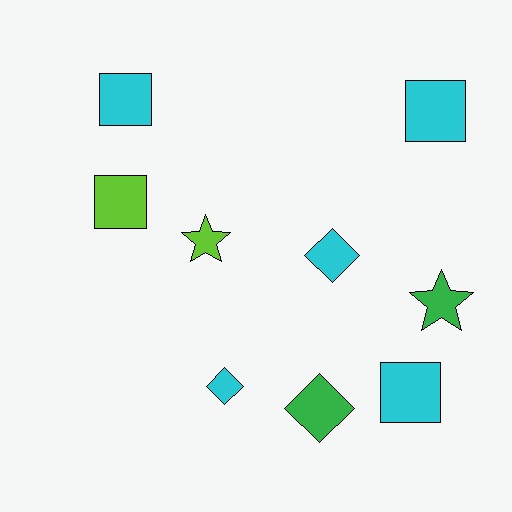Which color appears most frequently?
Cyan, with 5 objects.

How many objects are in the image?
There are 9 objects.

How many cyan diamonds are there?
There are 2 cyan diamonds.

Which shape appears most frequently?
Square, with 4 objects.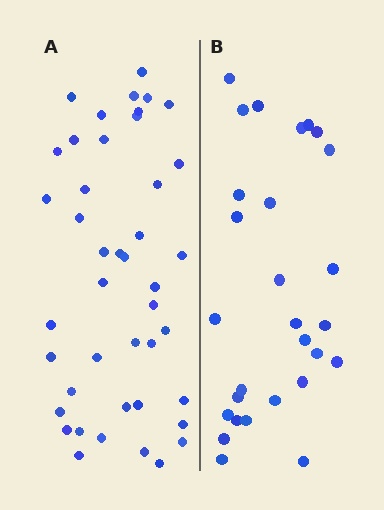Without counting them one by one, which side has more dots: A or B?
Region A (the left region) has more dots.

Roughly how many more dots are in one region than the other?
Region A has approximately 15 more dots than region B.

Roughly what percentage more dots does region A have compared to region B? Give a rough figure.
About 55% more.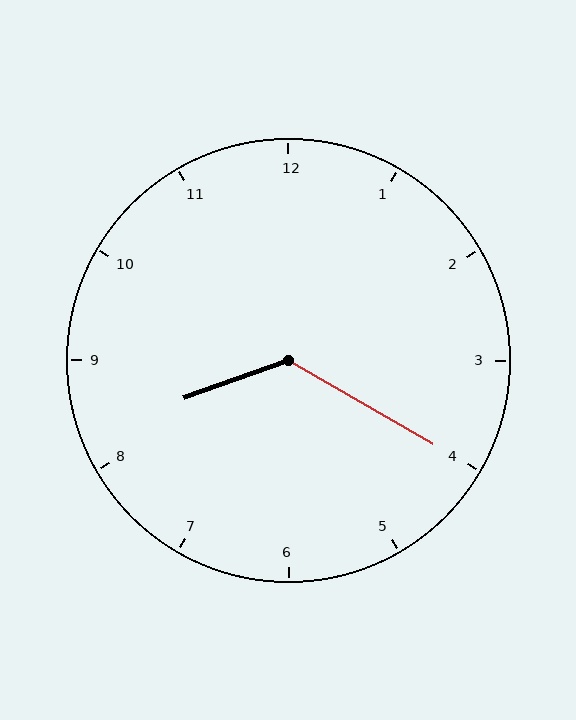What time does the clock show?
8:20.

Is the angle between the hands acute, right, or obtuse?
It is obtuse.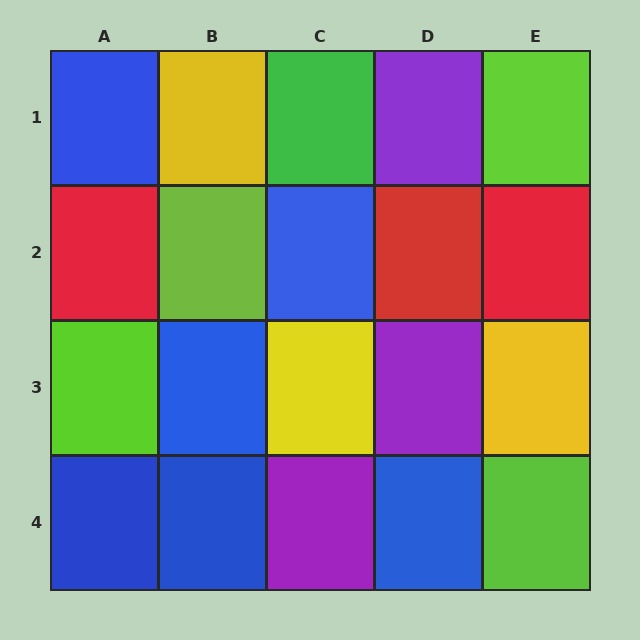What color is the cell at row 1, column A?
Blue.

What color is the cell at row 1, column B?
Yellow.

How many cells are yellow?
3 cells are yellow.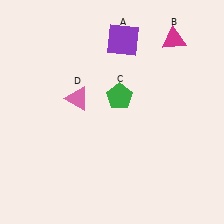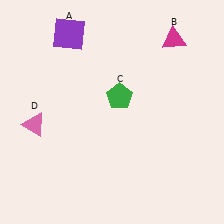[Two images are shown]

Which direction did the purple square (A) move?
The purple square (A) moved left.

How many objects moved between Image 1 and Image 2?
2 objects moved between the two images.